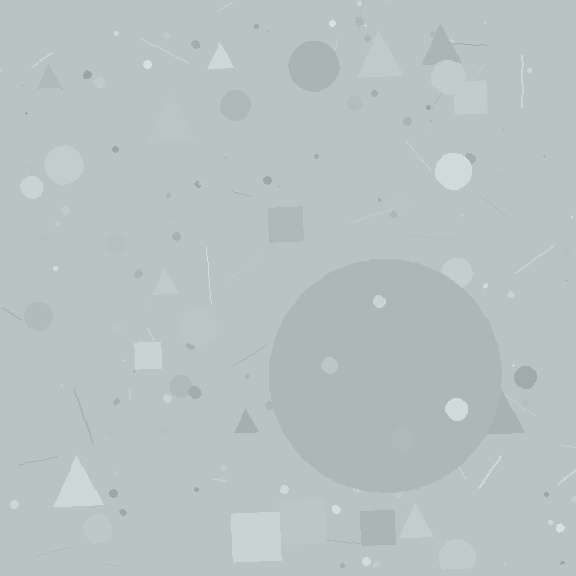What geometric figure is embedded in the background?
A circle is embedded in the background.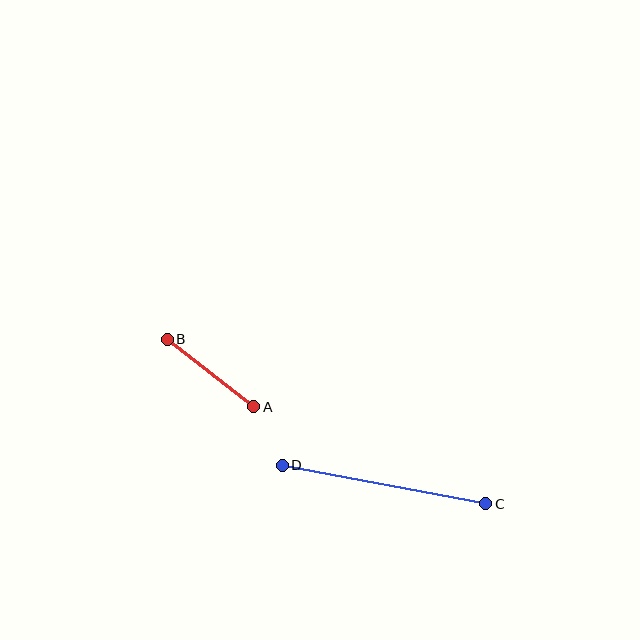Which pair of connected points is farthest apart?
Points C and D are farthest apart.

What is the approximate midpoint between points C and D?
The midpoint is at approximately (384, 485) pixels.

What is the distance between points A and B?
The distance is approximately 109 pixels.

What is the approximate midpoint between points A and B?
The midpoint is at approximately (210, 373) pixels.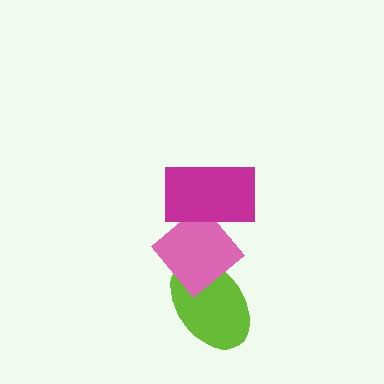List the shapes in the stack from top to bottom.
From top to bottom: the magenta rectangle, the pink diamond, the lime ellipse.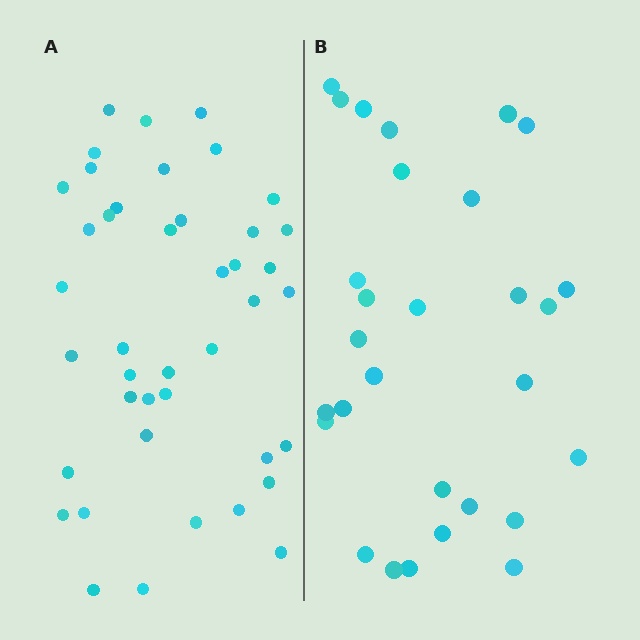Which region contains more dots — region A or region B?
Region A (the left region) has more dots.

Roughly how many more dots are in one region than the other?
Region A has approximately 15 more dots than region B.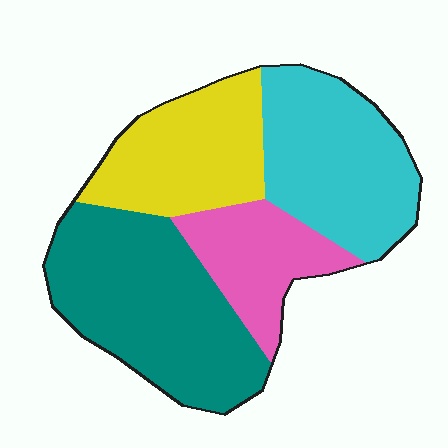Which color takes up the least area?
Pink, at roughly 15%.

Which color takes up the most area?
Teal, at roughly 35%.